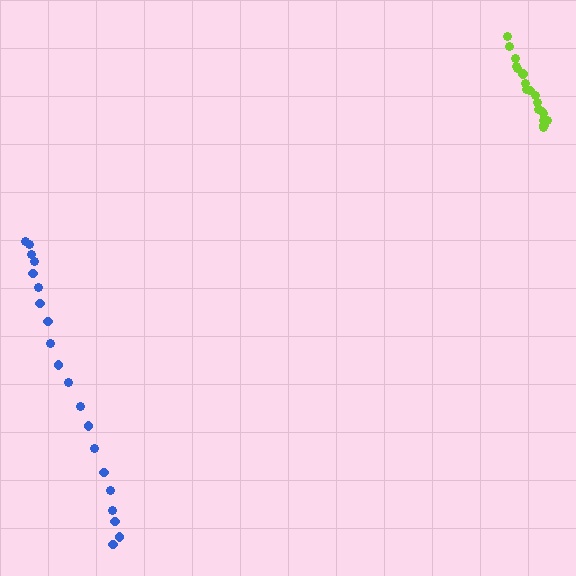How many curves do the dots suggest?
There are 2 distinct paths.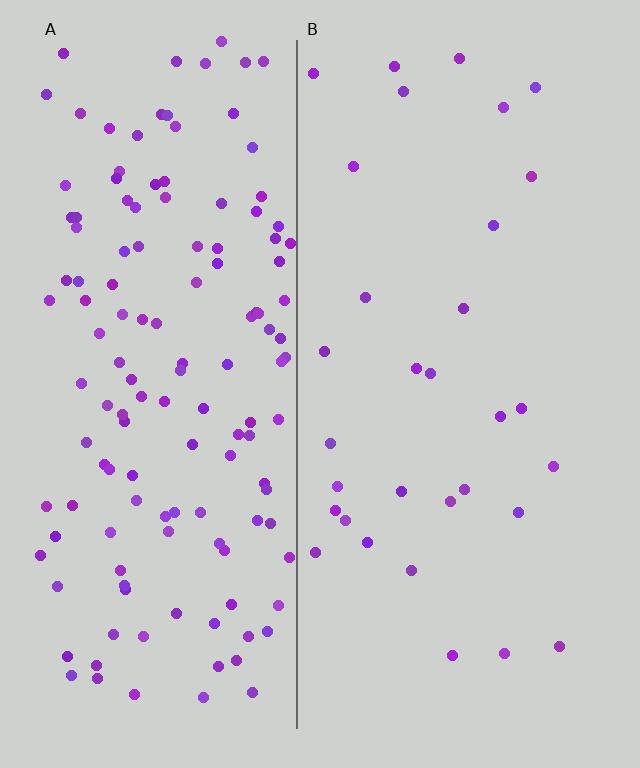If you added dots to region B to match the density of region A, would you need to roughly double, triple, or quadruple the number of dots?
Approximately quadruple.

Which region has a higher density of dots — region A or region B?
A (the left).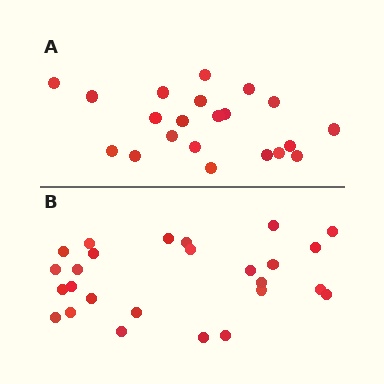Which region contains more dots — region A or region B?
Region B (the bottom region) has more dots.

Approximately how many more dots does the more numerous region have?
Region B has about 5 more dots than region A.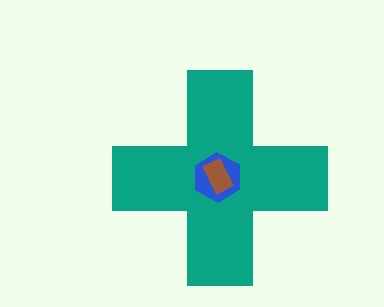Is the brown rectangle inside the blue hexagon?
Yes.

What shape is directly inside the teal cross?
The blue hexagon.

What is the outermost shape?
The teal cross.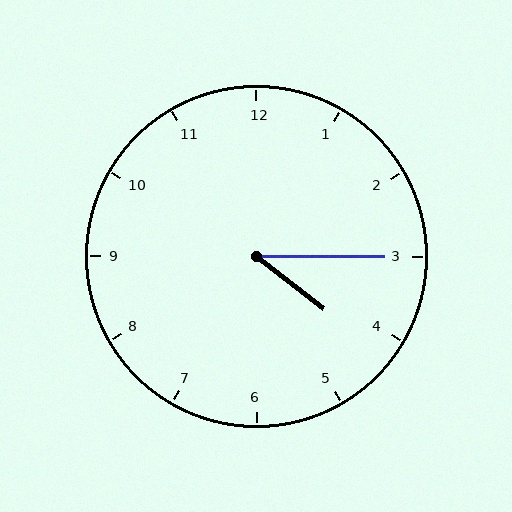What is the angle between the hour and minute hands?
Approximately 38 degrees.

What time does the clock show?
4:15.